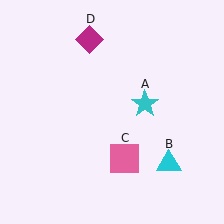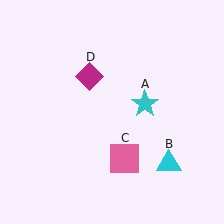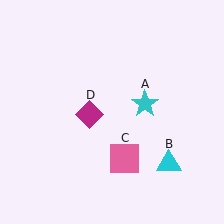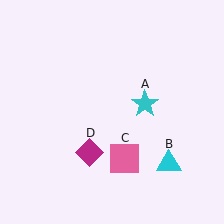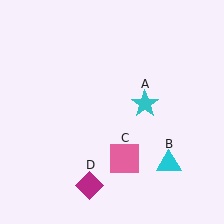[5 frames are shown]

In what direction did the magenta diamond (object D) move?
The magenta diamond (object D) moved down.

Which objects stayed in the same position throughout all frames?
Cyan star (object A) and cyan triangle (object B) and pink square (object C) remained stationary.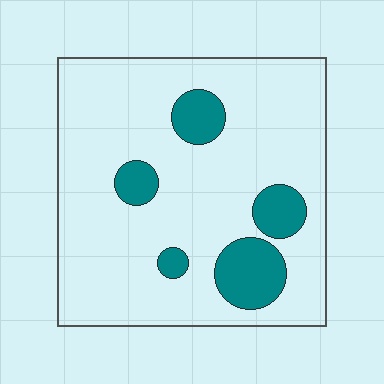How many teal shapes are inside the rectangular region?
5.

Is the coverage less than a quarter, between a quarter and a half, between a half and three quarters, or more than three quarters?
Less than a quarter.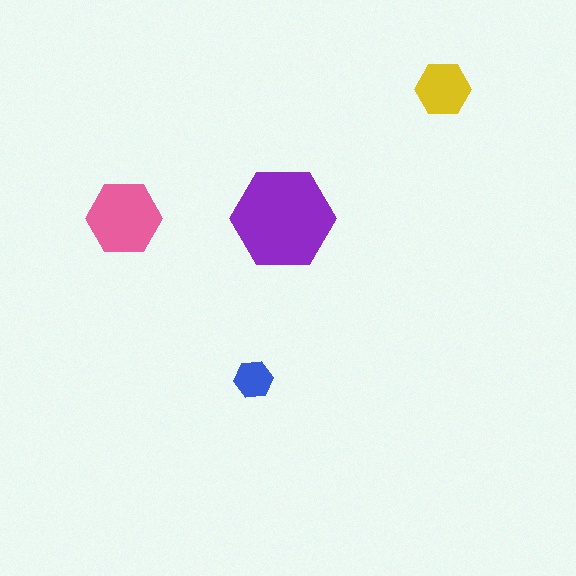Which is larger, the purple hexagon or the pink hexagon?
The purple one.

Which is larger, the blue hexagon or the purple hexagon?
The purple one.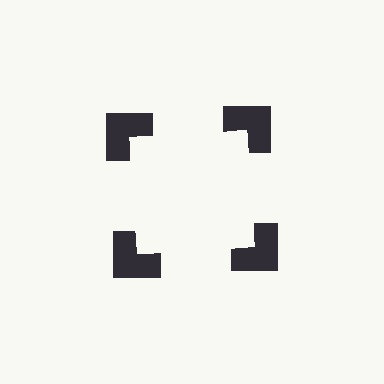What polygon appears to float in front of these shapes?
An illusory square — its edges are inferred from the aligned wedge cuts in the notched squares, not physically drawn.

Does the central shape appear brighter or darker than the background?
It typically appears slightly brighter than the background, even though no actual brightness change is drawn.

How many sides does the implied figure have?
4 sides.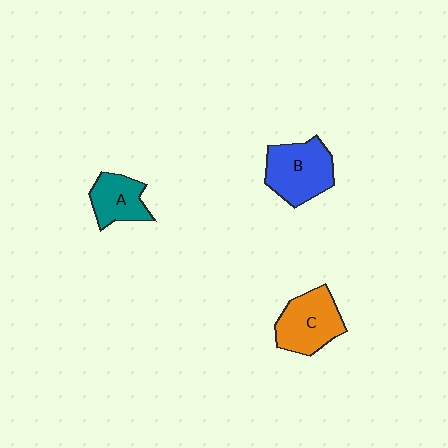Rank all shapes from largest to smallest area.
From largest to smallest: B (blue), C (orange), A (teal).